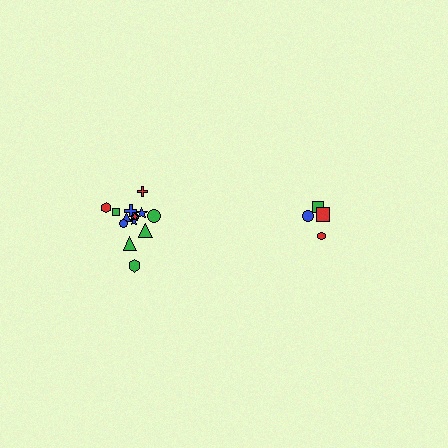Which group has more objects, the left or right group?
The left group.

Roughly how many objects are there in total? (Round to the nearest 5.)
Roughly 20 objects in total.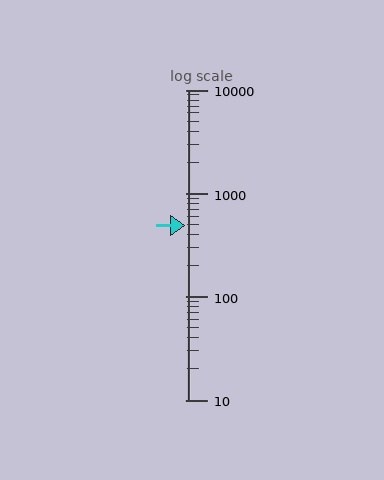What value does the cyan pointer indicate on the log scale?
The pointer indicates approximately 490.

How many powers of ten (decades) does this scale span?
The scale spans 3 decades, from 10 to 10000.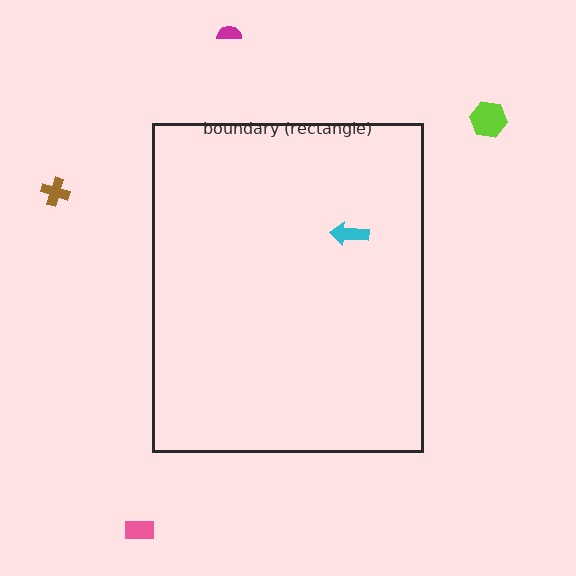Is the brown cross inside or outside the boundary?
Outside.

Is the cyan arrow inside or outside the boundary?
Inside.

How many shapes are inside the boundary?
1 inside, 4 outside.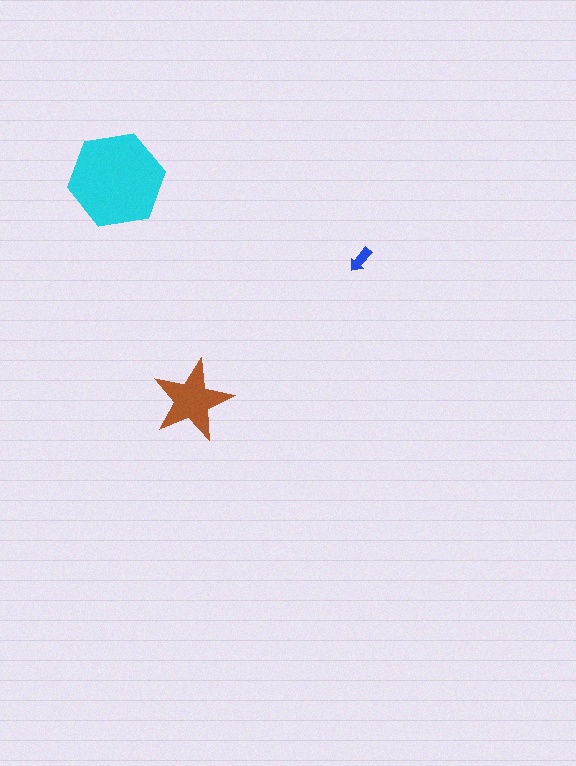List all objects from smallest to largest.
The blue arrow, the brown star, the cyan hexagon.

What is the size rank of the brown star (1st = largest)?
2nd.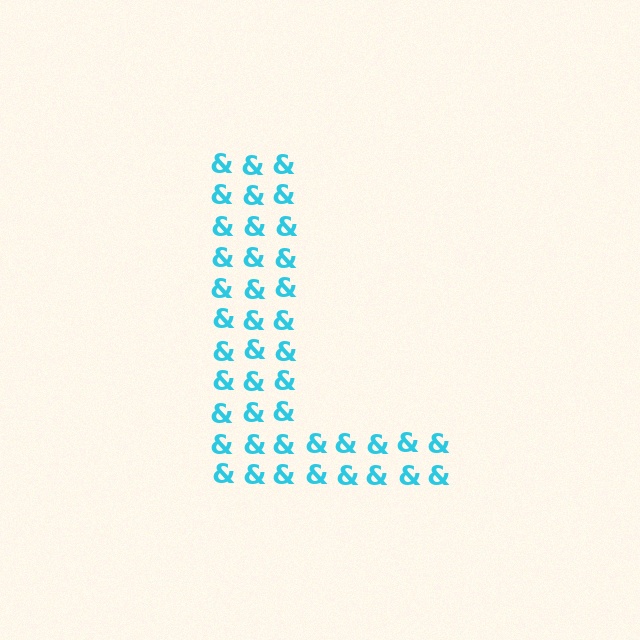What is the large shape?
The large shape is the letter L.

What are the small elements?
The small elements are ampersands.